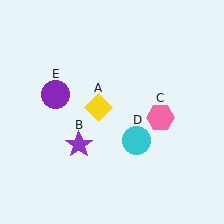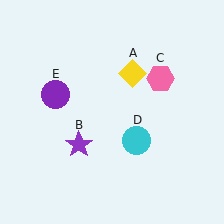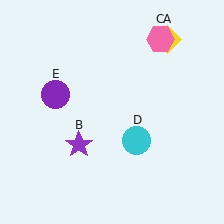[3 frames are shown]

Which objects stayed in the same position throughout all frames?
Purple star (object B) and cyan circle (object D) and purple circle (object E) remained stationary.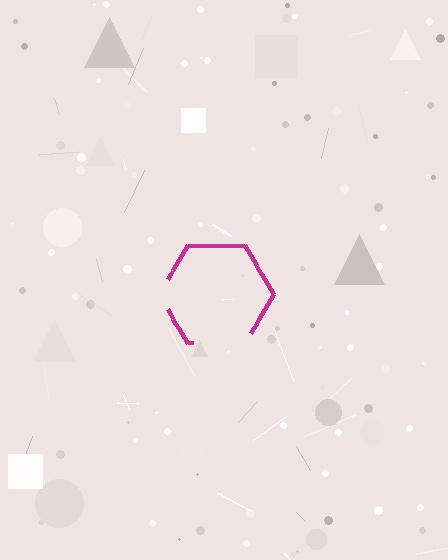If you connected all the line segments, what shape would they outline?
They would outline a hexagon.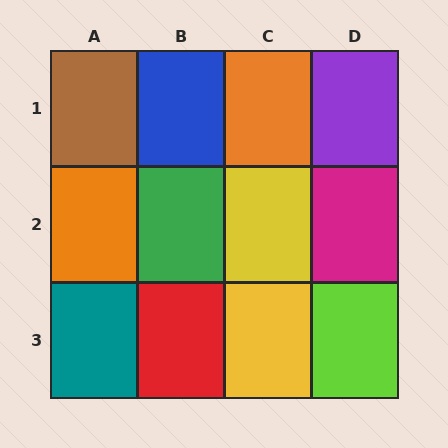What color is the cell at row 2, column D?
Magenta.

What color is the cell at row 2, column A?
Orange.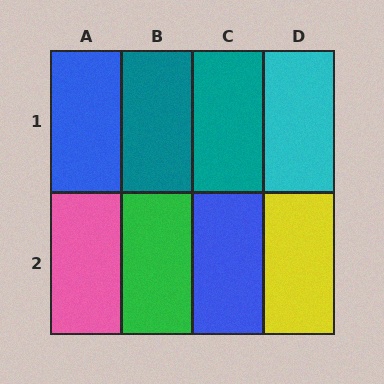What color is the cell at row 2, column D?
Yellow.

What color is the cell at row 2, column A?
Pink.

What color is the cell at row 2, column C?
Blue.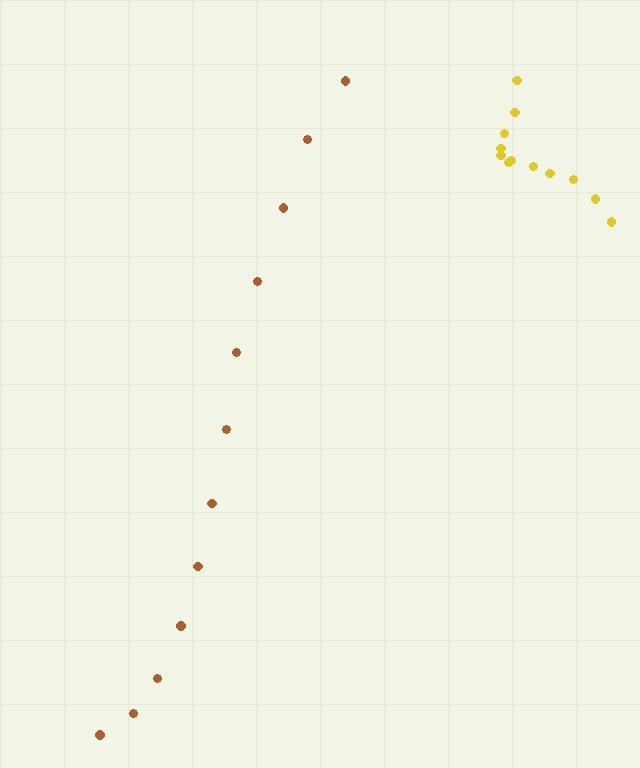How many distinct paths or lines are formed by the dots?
There are 2 distinct paths.